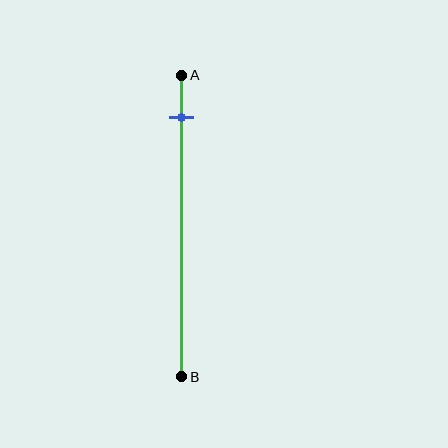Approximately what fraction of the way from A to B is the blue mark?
The blue mark is approximately 15% of the way from A to B.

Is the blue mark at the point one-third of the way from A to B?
No, the mark is at about 15% from A, not at the 33% one-third point.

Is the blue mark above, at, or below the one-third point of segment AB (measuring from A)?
The blue mark is above the one-third point of segment AB.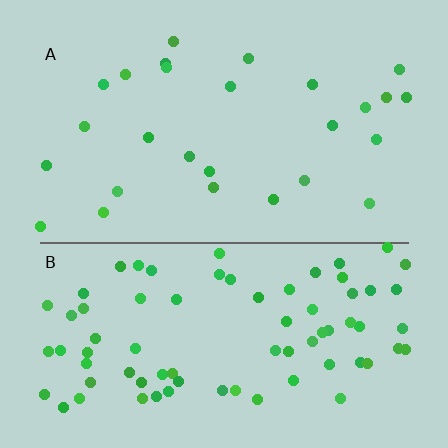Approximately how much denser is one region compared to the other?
Approximately 2.8× — region B over region A.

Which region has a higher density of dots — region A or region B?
B (the bottom).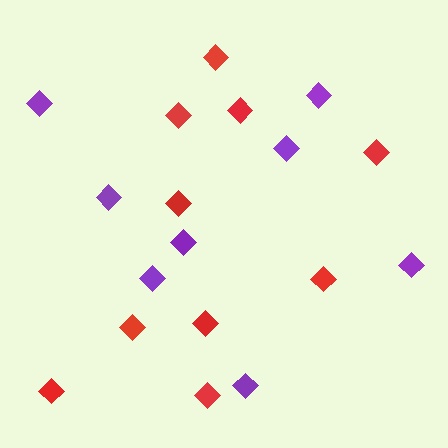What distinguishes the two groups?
There are 2 groups: one group of purple diamonds (8) and one group of red diamonds (10).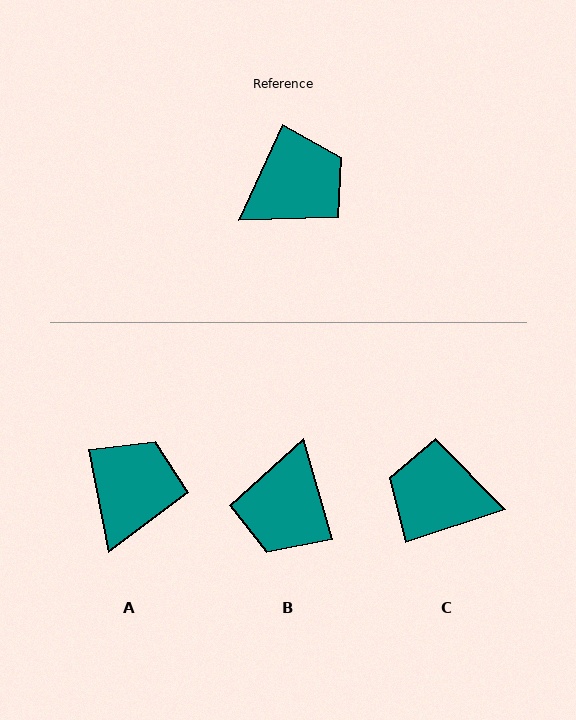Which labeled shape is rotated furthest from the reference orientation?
B, about 140 degrees away.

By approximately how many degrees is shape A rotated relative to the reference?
Approximately 36 degrees counter-clockwise.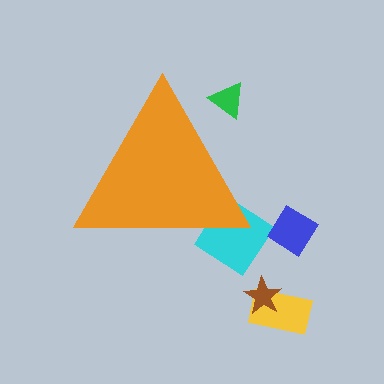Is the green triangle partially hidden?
Yes, the green triangle is partially hidden behind the orange triangle.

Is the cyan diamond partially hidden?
Yes, the cyan diamond is partially hidden behind the orange triangle.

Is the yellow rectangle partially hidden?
No, the yellow rectangle is fully visible.